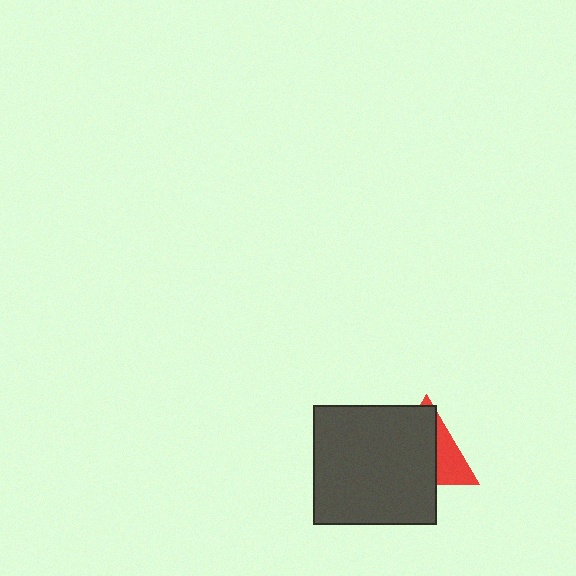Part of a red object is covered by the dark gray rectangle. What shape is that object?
It is a triangle.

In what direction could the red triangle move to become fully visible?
The red triangle could move right. That would shift it out from behind the dark gray rectangle entirely.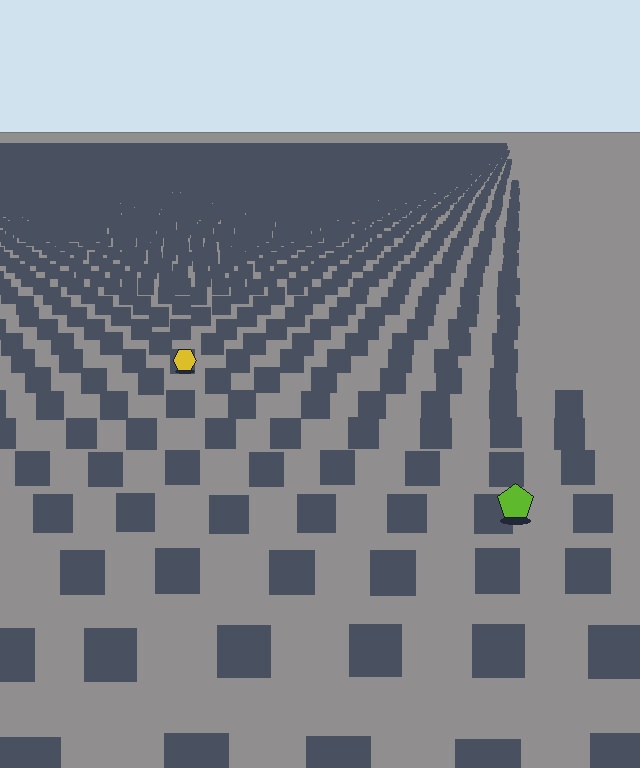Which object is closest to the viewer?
The lime pentagon is closest. The texture marks near it are larger and more spread out.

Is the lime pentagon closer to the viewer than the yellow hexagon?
Yes. The lime pentagon is closer — you can tell from the texture gradient: the ground texture is coarser near it.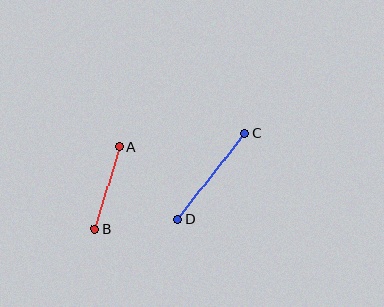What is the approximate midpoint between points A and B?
The midpoint is at approximately (107, 188) pixels.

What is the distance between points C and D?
The distance is approximately 109 pixels.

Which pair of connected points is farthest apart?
Points C and D are farthest apart.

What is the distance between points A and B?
The distance is approximately 86 pixels.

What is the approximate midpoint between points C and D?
The midpoint is at approximately (211, 176) pixels.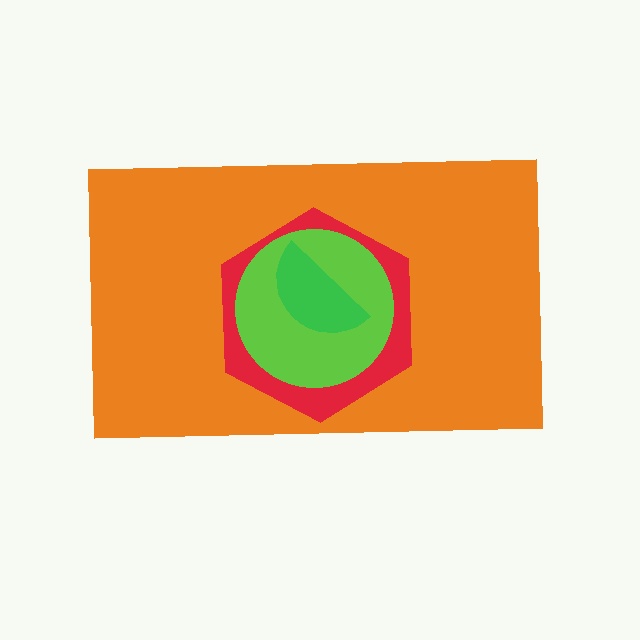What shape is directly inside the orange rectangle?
The red hexagon.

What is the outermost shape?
The orange rectangle.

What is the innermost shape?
The green semicircle.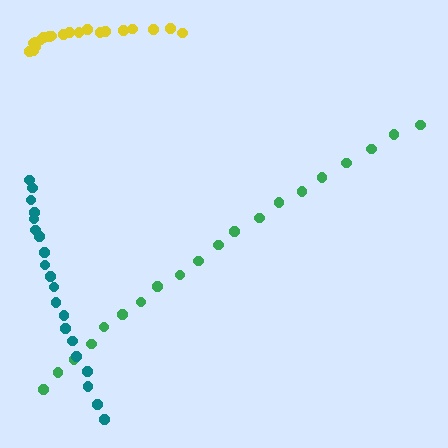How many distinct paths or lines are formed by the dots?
There are 3 distinct paths.